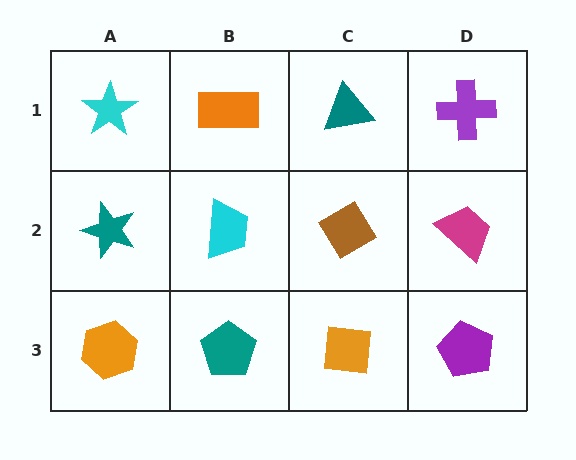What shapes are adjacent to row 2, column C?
A teal triangle (row 1, column C), an orange square (row 3, column C), a cyan trapezoid (row 2, column B), a magenta trapezoid (row 2, column D).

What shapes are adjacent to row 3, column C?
A brown diamond (row 2, column C), a teal pentagon (row 3, column B), a purple pentagon (row 3, column D).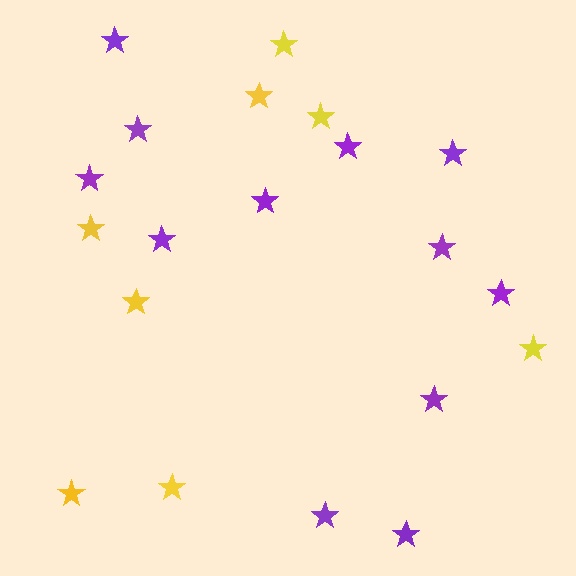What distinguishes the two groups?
There are 2 groups: one group of purple stars (12) and one group of yellow stars (8).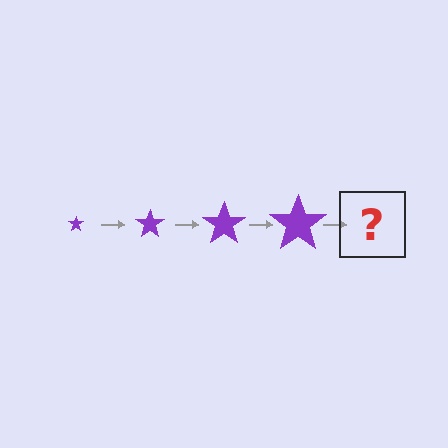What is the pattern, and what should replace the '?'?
The pattern is that the star gets progressively larger each step. The '?' should be a purple star, larger than the previous one.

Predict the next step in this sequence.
The next step is a purple star, larger than the previous one.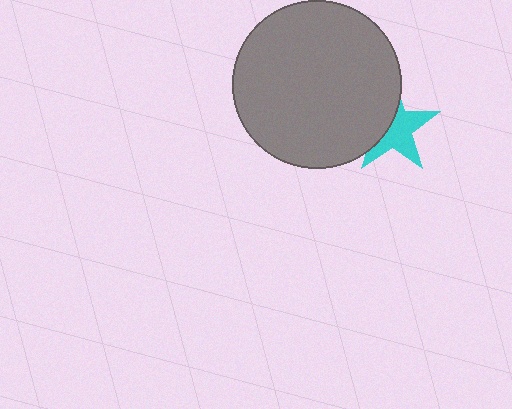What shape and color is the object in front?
The object in front is a gray circle.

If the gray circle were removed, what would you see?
You would see the complete cyan star.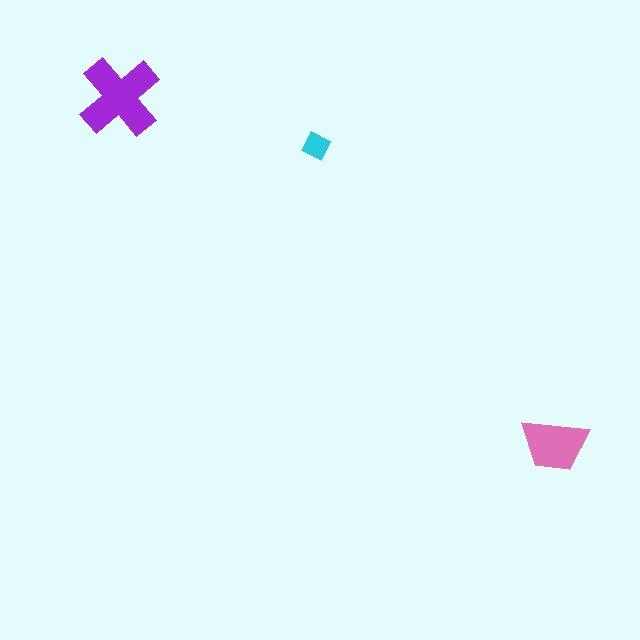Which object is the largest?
The purple cross.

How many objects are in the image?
There are 3 objects in the image.